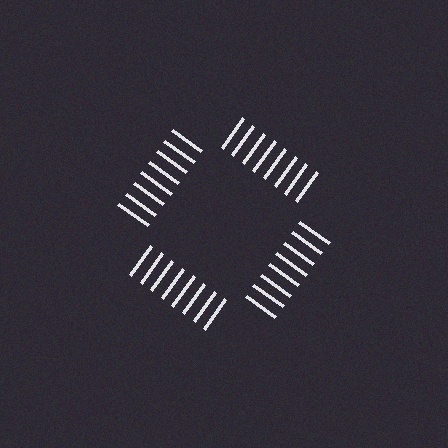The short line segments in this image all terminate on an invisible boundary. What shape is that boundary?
An illusory square — the line segments terminate on its edges but no continuous stroke is drawn.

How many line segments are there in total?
32 — 8 along each of the 4 edges.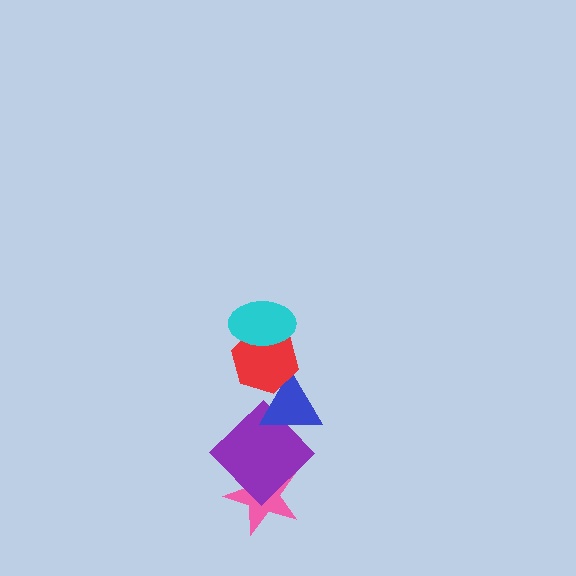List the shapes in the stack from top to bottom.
From top to bottom: the cyan ellipse, the red hexagon, the blue triangle, the purple diamond, the pink star.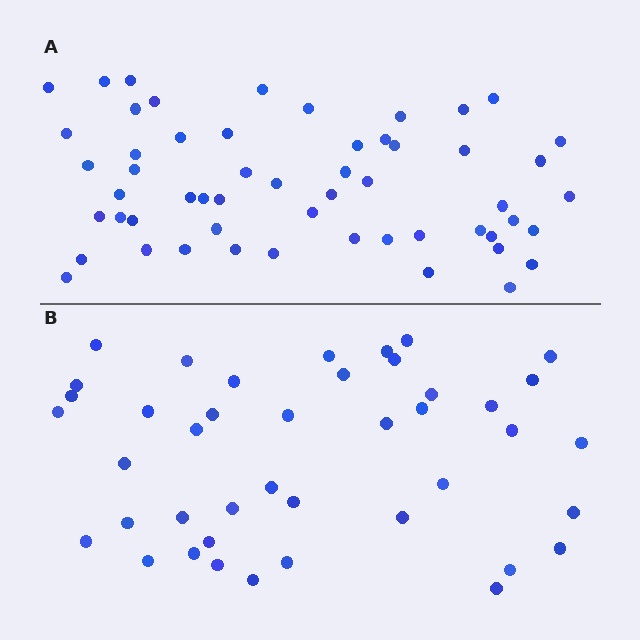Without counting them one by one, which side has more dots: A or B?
Region A (the top region) has more dots.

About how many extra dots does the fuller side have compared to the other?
Region A has approximately 15 more dots than region B.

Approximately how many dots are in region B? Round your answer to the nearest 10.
About 40 dots. (The exact count is 42, which rounds to 40.)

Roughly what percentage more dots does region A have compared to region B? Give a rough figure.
About 30% more.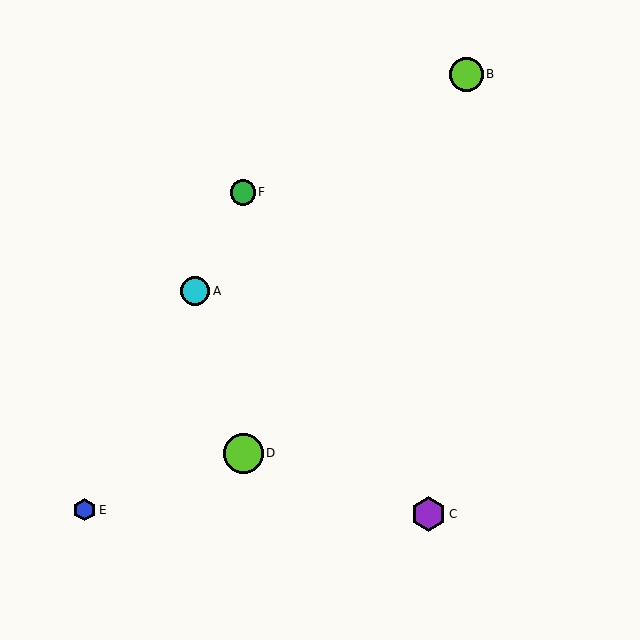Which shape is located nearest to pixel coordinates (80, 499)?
The blue hexagon (labeled E) at (84, 510) is nearest to that location.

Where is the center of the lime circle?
The center of the lime circle is at (244, 453).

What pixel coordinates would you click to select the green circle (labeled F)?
Click at (243, 192) to select the green circle F.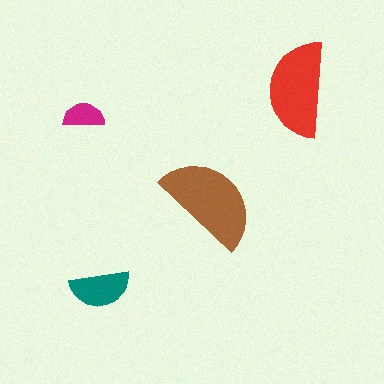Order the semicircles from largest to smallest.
the brown one, the red one, the teal one, the magenta one.